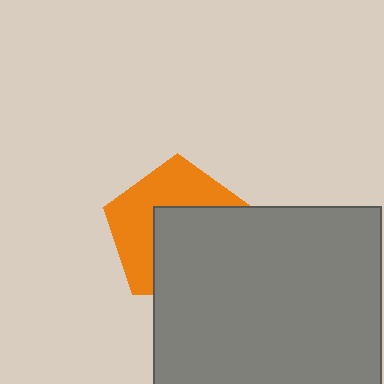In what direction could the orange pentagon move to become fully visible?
The orange pentagon could move toward the upper-left. That would shift it out from behind the gray square entirely.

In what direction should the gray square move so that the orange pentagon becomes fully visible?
The gray square should move toward the lower-right. That is the shortest direction to clear the overlap and leave the orange pentagon fully visible.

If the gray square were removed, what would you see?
You would see the complete orange pentagon.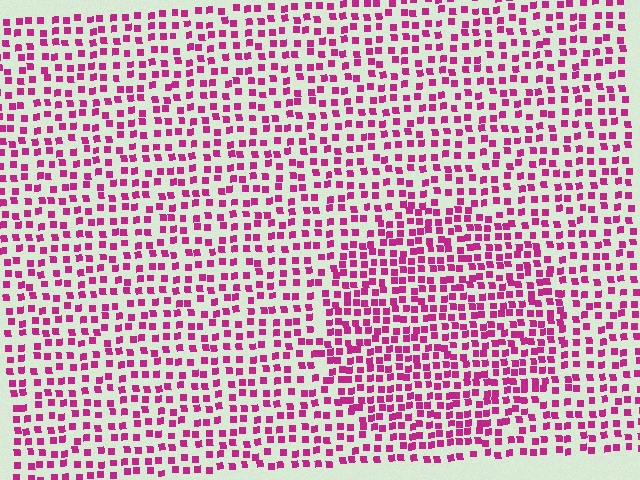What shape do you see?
I see a circle.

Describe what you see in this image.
The image contains small magenta elements arranged at two different densities. A circle-shaped region is visible where the elements are more densely packed than the surrounding area.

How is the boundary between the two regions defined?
The boundary is defined by a change in element density (approximately 1.5x ratio). All elements are the same color, size, and shape.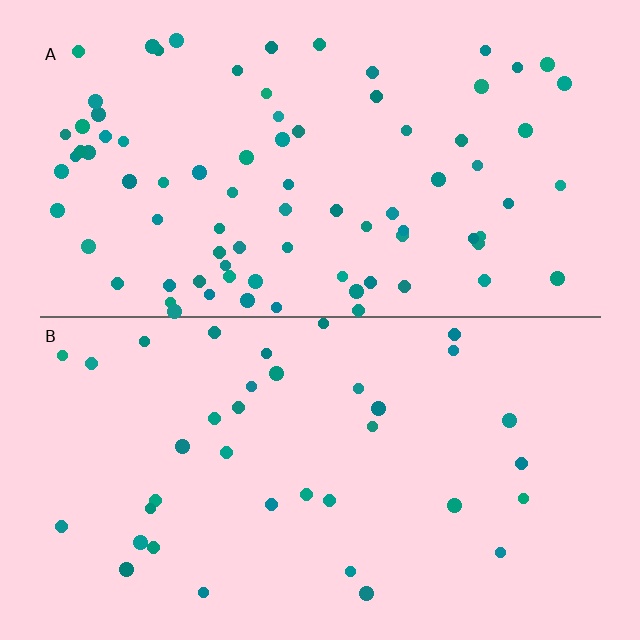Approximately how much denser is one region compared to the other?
Approximately 2.3× — region A over region B.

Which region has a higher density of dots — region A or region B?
A (the top).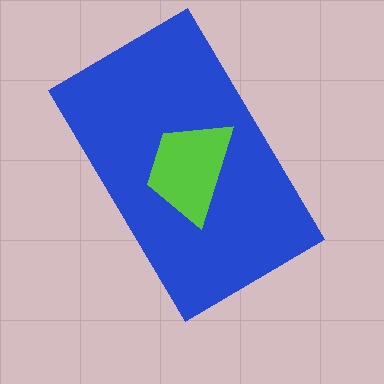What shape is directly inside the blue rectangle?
The lime trapezoid.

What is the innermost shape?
The lime trapezoid.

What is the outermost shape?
The blue rectangle.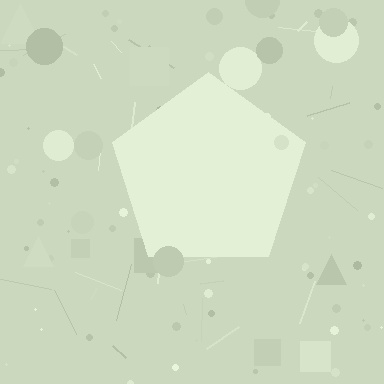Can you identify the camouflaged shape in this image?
The camouflaged shape is a pentagon.